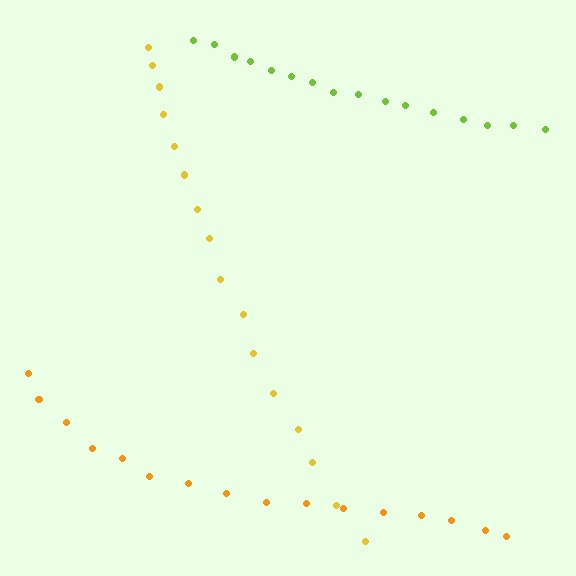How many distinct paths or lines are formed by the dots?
There are 3 distinct paths.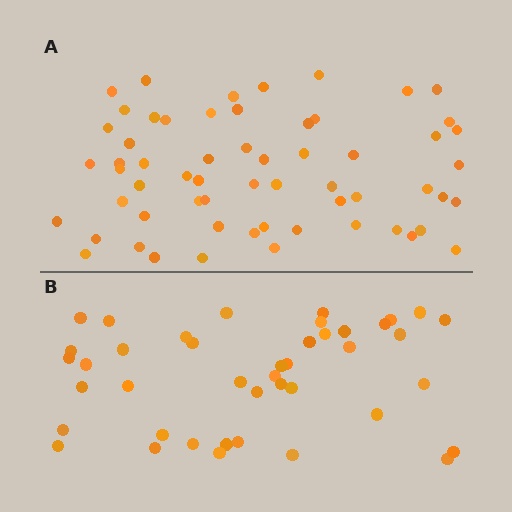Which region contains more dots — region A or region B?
Region A (the top region) has more dots.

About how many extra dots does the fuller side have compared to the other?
Region A has approximately 20 more dots than region B.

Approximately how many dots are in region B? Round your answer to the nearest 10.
About 40 dots. (The exact count is 42, which rounds to 40.)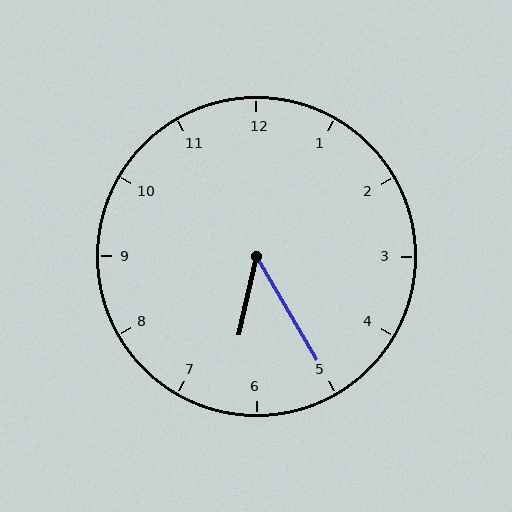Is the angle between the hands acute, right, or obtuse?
It is acute.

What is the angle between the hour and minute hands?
Approximately 42 degrees.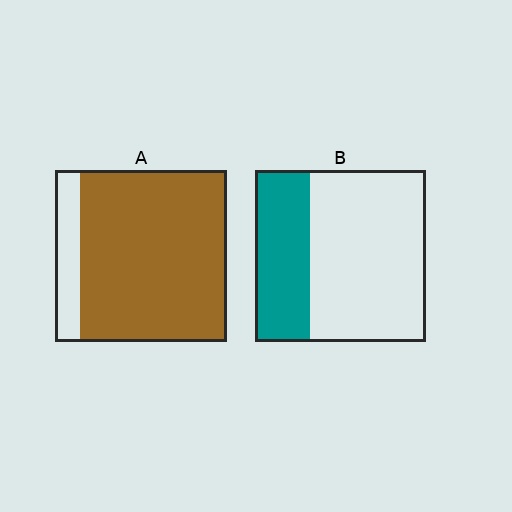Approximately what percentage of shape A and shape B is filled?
A is approximately 85% and B is approximately 30%.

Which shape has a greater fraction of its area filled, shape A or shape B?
Shape A.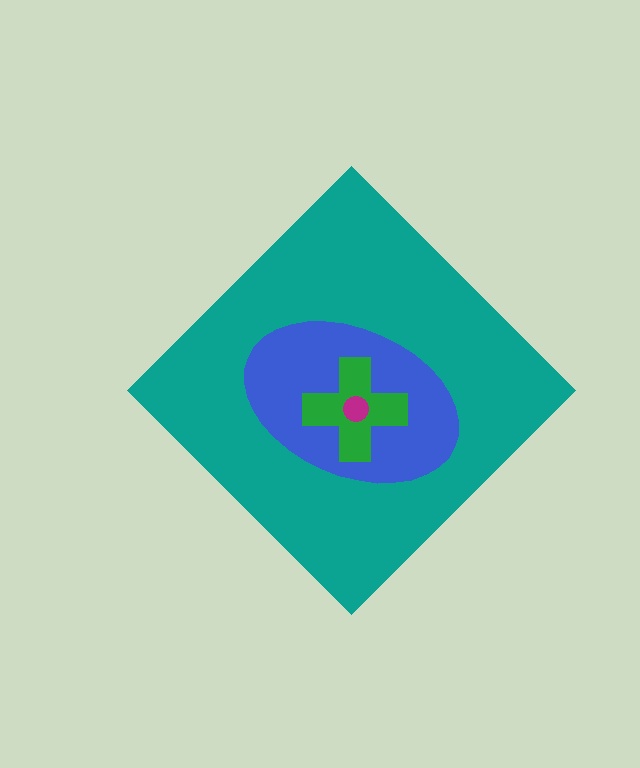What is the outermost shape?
The teal diamond.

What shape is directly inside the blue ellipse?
The green cross.